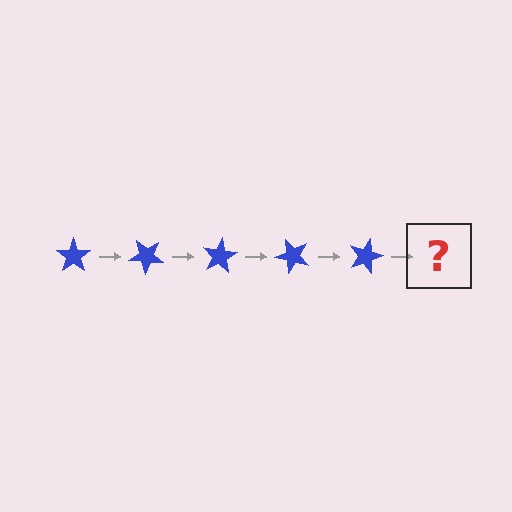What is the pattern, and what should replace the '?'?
The pattern is that the star rotates 40 degrees each step. The '?' should be a blue star rotated 200 degrees.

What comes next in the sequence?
The next element should be a blue star rotated 200 degrees.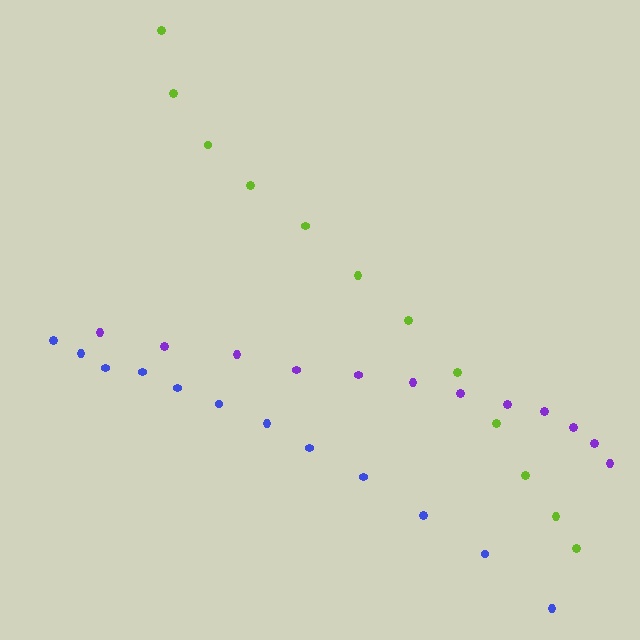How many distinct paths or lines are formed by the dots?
There are 3 distinct paths.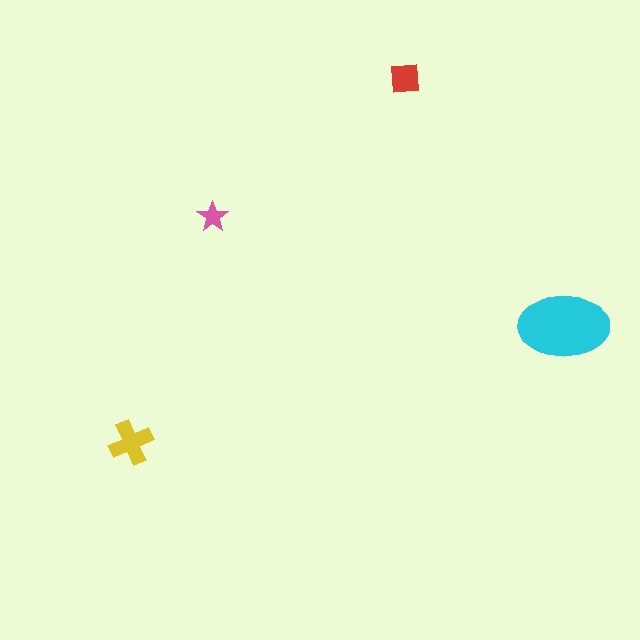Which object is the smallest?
The pink star.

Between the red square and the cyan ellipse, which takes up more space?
The cyan ellipse.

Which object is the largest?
The cyan ellipse.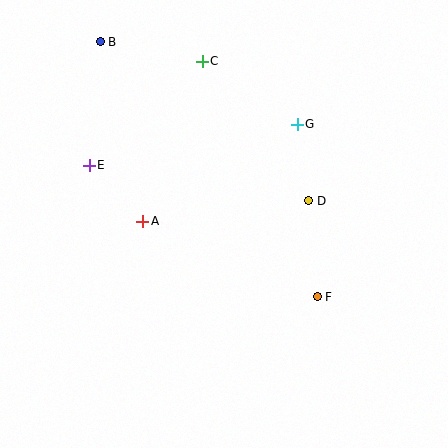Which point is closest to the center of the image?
Point A at (143, 222) is closest to the center.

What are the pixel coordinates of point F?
Point F is at (317, 297).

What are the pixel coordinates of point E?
Point E is at (89, 165).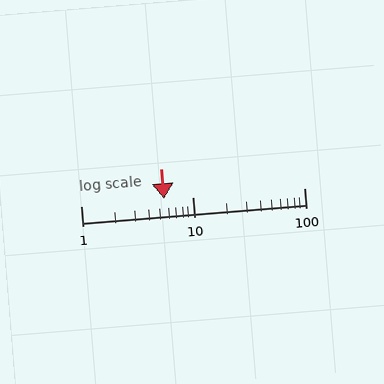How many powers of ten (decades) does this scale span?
The scale spans 2 decades, from 1 to 100.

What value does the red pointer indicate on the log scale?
The pointer indicates approximately 5.6.